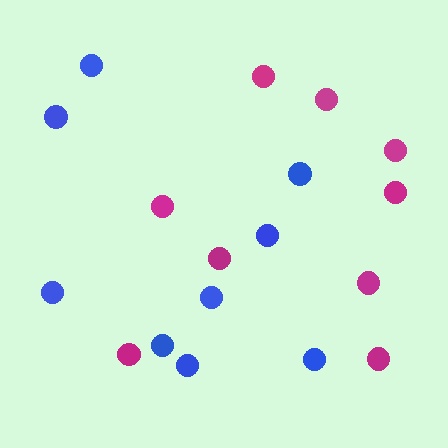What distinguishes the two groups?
There are 2 groups: one group of magenta circles (9) and one group of blue circles (9).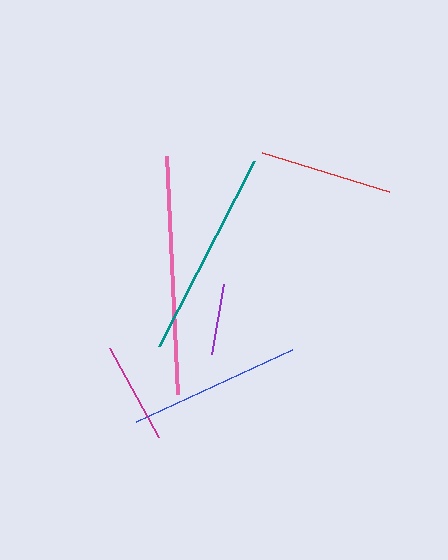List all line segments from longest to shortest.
From longest to shortest: pink, teal, blue, red, magenta, purple.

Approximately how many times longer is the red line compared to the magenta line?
The red line is approximately 1.3 times the length of the magenta line.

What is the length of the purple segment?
The purple segment is approximately 72 pixels long.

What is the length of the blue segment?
The blue segment is approximately 172 pixels long.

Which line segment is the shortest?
The purple line is the shortest at approximately 72 pixels.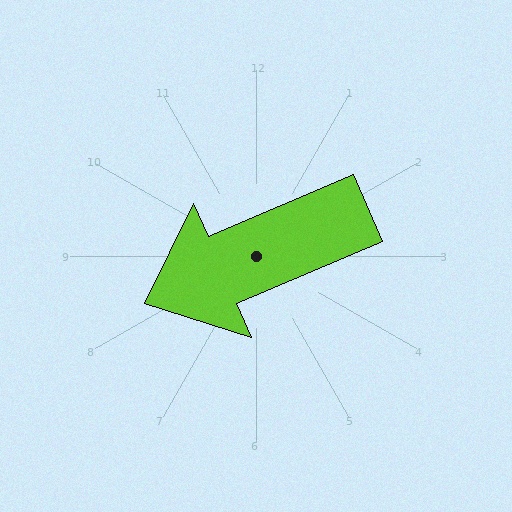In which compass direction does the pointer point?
Southwest.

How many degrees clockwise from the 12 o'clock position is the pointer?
Approximately 247 degrees.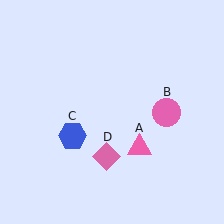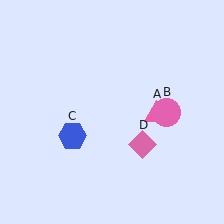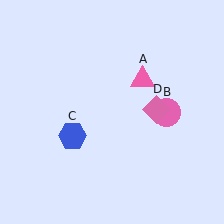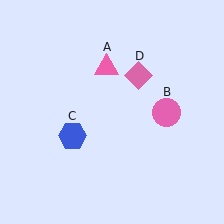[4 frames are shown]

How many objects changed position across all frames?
2 objects changed position: pink triangle (object A), pink diamond (object D).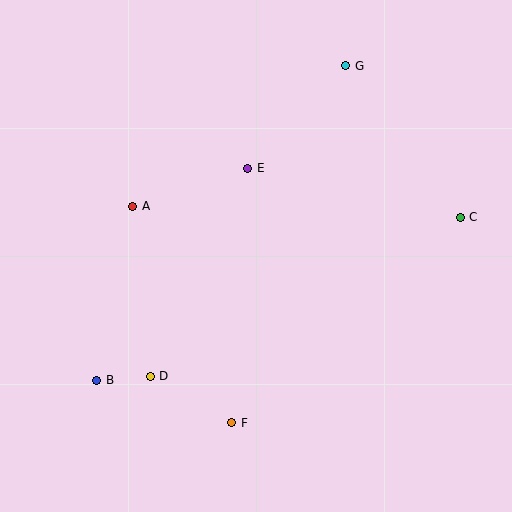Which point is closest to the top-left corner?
Point A is closest to the top-left corner.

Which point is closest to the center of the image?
Point E at (248, 168) is closest to the center.